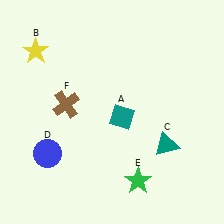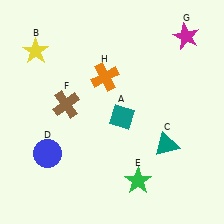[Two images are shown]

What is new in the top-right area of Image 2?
A magenta star (G) was added in the top-right area of Image 2.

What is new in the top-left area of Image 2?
An orange cross (H) was added in the top-left area of Image 2.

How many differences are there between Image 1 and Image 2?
There are 2 differences between the two images.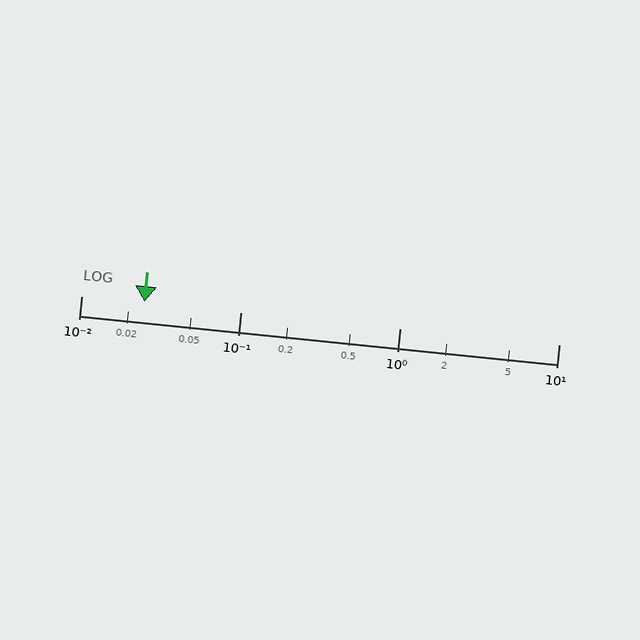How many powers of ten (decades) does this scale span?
The scale spans 3 decades, from 0.01 to 10.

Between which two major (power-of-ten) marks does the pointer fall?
The pointer is between 0.01 and 0.1.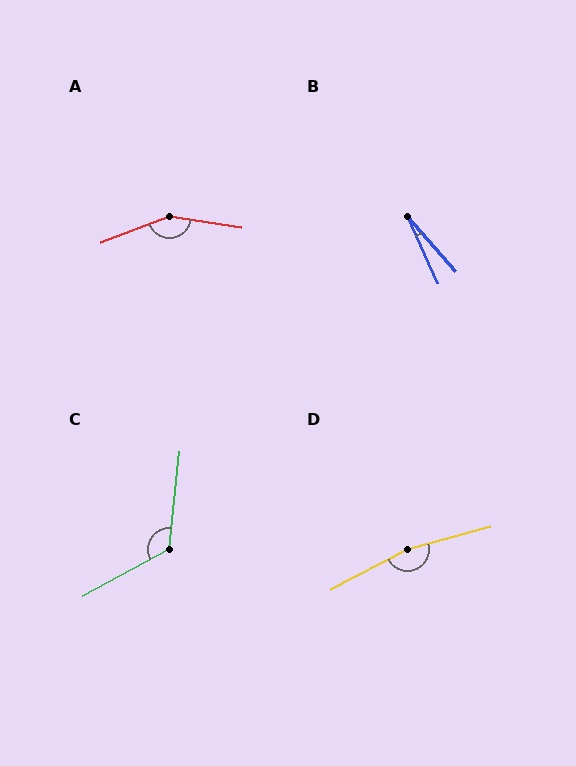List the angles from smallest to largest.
B (17°), C (124°), A (151°), D (168°).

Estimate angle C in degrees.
Approximately 124 degrees.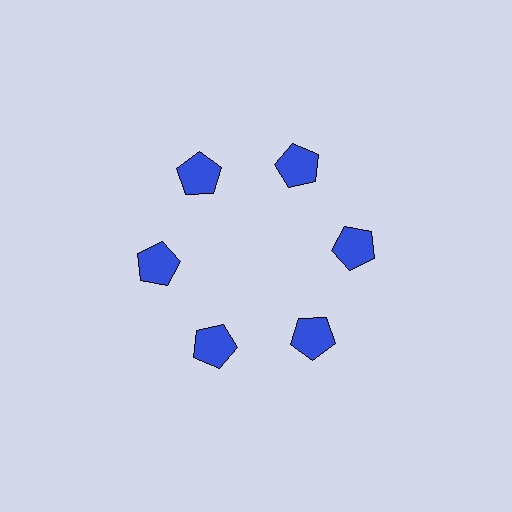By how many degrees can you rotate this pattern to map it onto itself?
The pattern maps onto itself every 60 degrees of rotation.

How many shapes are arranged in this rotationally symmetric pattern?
There are 6 shapes, arranged in 6 groups of 1.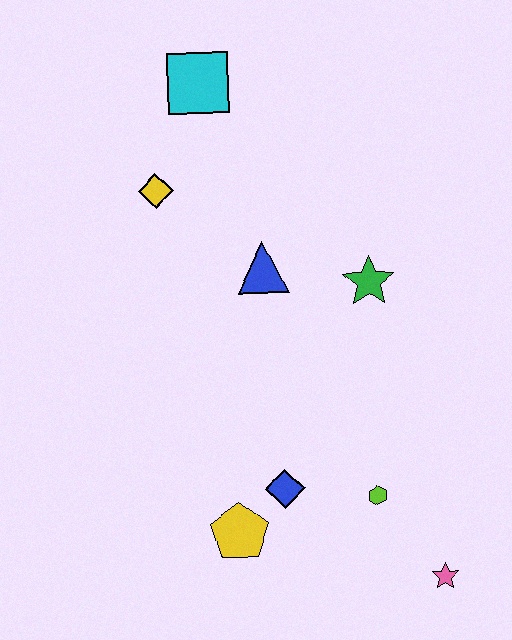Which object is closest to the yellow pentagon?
The blue diamond is closest to the yellow pentagon.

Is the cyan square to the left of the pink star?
Yes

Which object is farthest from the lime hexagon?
The cyan square is farthest from the lime hexagon.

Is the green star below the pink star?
No